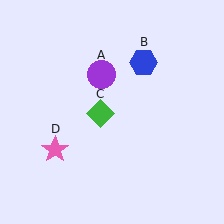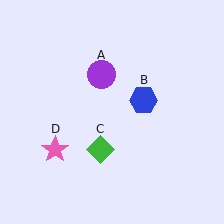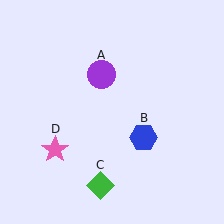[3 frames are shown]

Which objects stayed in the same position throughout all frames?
Purple circle (object A) and pink star (object D) remained stationary.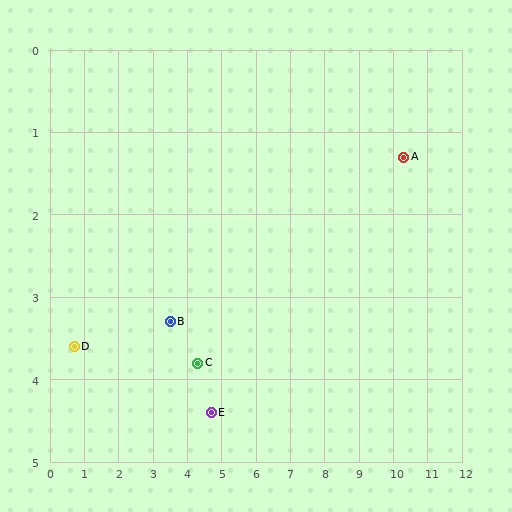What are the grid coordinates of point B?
Point B is at approximately (3.5, 3.3).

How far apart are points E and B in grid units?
Points E and B are about 1.6 grid units apart.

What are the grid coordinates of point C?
Point C is at approximately (4.3, 3.8).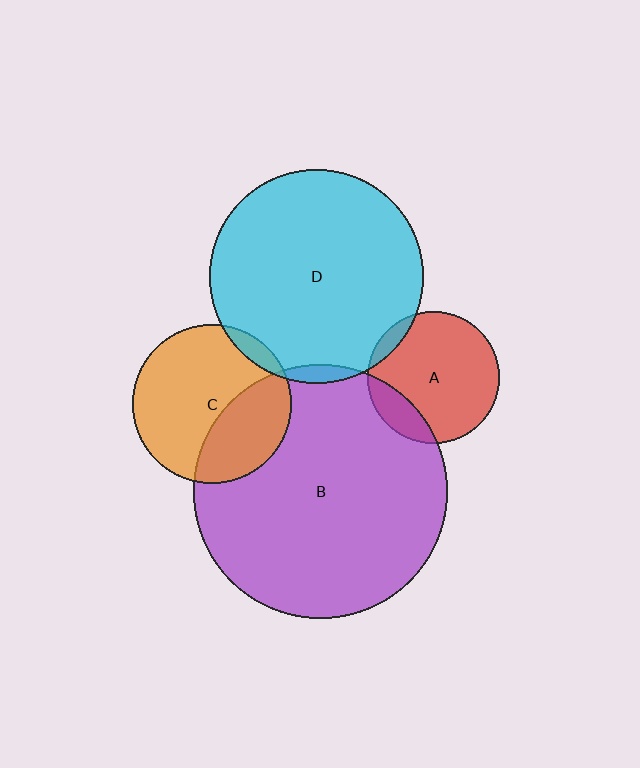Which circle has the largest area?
Circle B (purple).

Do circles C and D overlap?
Yes.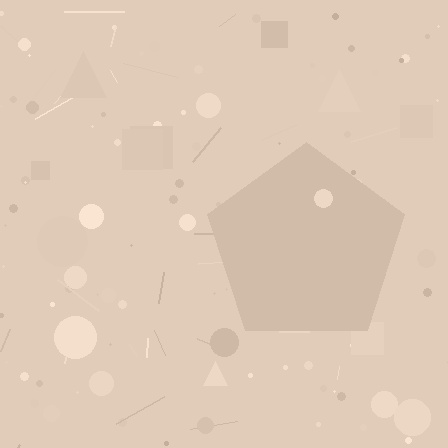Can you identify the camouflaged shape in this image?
The camouflaged shape is a pentagon.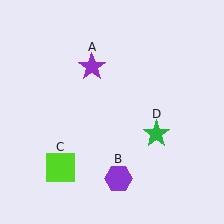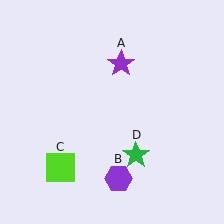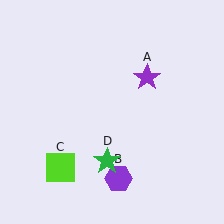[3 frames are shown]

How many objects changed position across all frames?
2 objects changed position: purple star (object A), green star (object D).